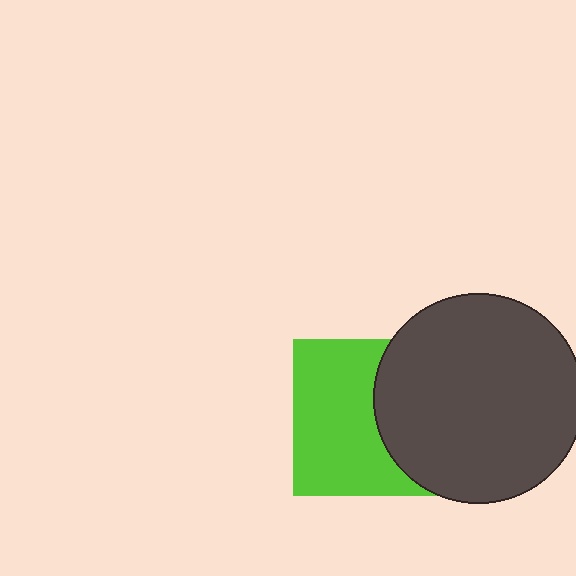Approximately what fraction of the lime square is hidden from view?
Roughly 40% of the lime square is hidden behind the dark gray circle.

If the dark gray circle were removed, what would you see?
You would see the complete lime square.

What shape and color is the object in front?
The object in front is a dark gray circle.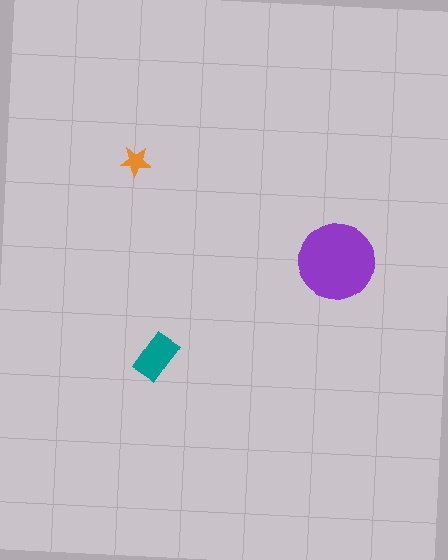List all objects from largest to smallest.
The purple circle, the teal rectangle, the orange star.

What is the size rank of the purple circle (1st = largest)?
1st.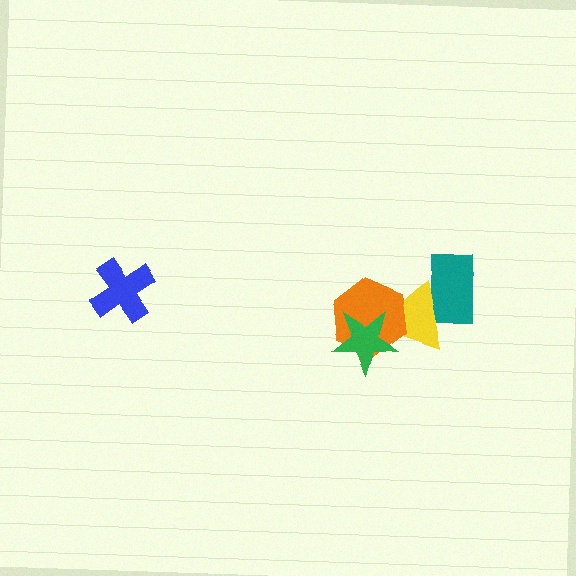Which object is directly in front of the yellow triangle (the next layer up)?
The orange hexagon is directly in front of the yellow triangle.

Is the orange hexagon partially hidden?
Yes, it is partially covered by another shape.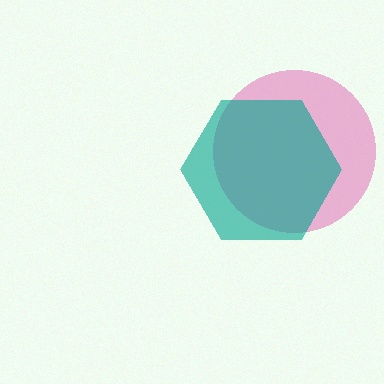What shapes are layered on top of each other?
The layered shapes are: a pink circle, a teal hexagon.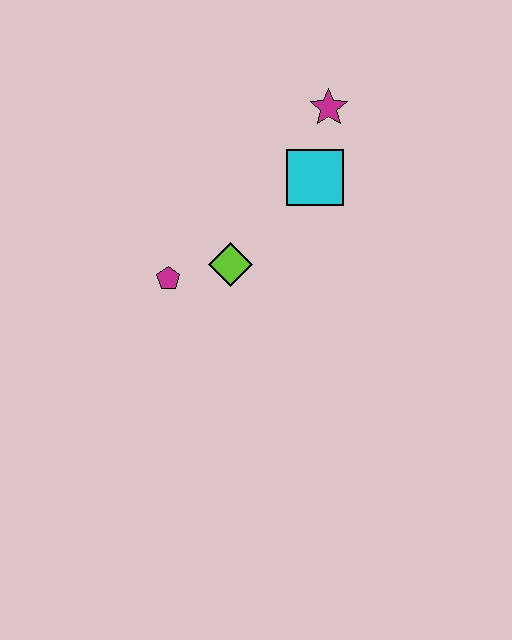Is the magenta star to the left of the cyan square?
No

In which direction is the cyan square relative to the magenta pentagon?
The cyan square is to the right of the magenta pentagon.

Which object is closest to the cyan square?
The magenta star is closest to the cyan square.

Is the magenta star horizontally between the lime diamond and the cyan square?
No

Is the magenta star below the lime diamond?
No